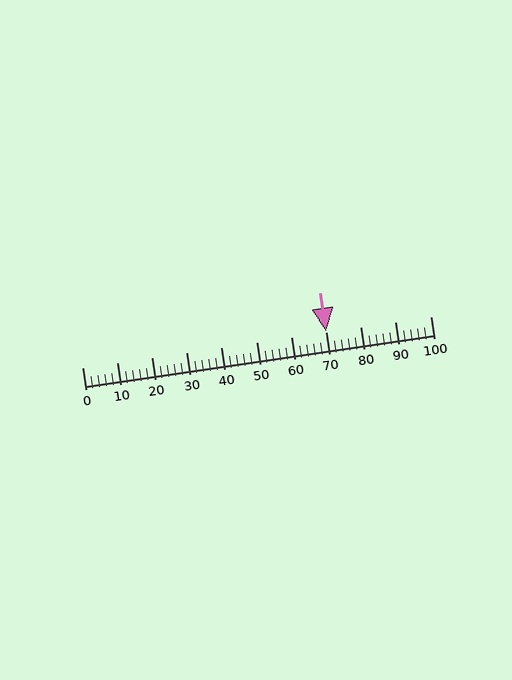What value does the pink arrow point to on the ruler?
The pink arrow points to approximately 70.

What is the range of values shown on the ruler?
The ruler shows values from 0 to 100.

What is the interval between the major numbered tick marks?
The major tick marks are spaced 10 units apart.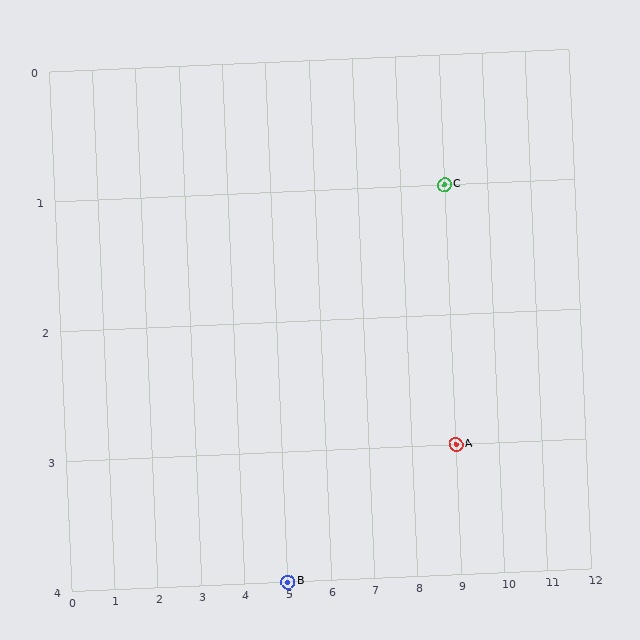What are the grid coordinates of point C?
Point C is at grid coordinates (9, 1).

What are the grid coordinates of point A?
Point A is at grid coordinates (9, 3).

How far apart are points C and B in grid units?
Points C and B are 4 columns and 3 rows apart (about 5.0 grid units diagonally).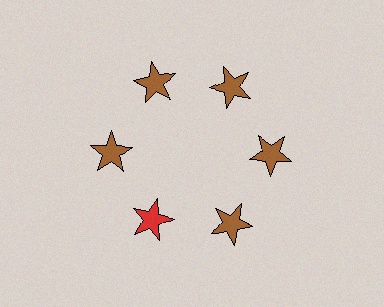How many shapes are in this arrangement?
There are 6 shapes arranged in a ring pattern.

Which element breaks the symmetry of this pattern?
The red star at roughly the 7 o'clock position breaks the symmetry. All other shapes are brown stars.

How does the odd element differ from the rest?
It has a different color: red instead of brown.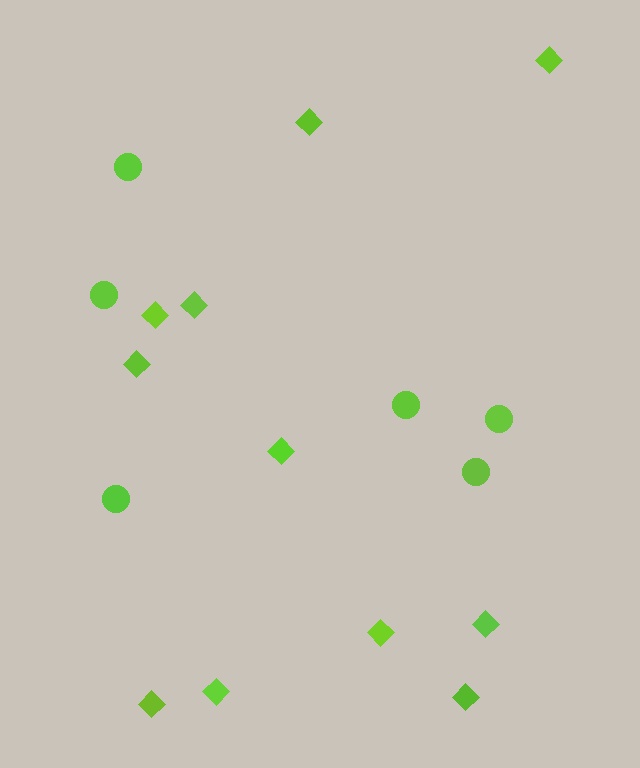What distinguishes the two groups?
There are 2 groups: one group of circles (6) and one group of diamonds (11).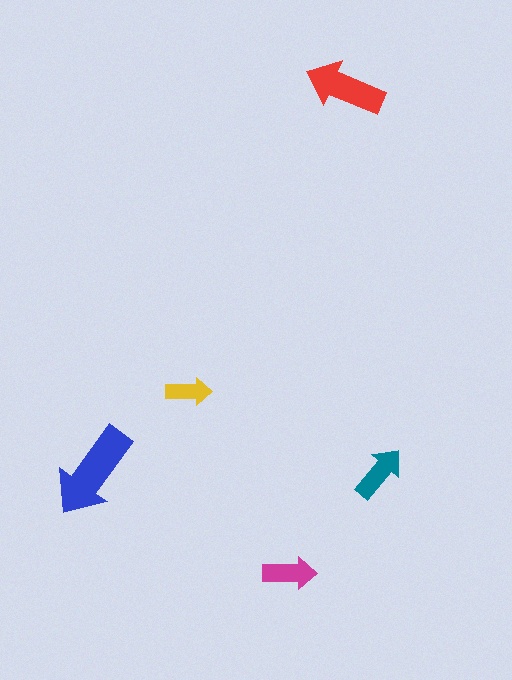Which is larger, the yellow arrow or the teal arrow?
The teal one.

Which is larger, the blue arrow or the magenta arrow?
The blue one.